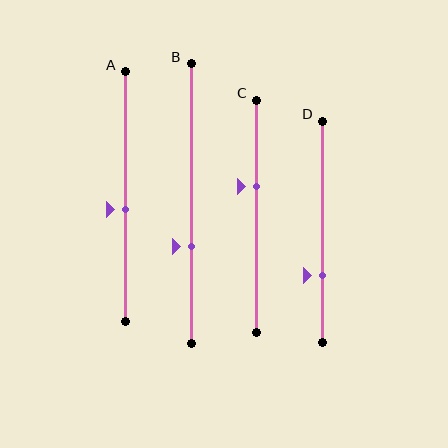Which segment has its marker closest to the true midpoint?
Segment A has its marker closest to the true midpoint.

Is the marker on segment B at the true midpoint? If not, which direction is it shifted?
No, the marker on segment B is shifted downward by about 15% of the segment length.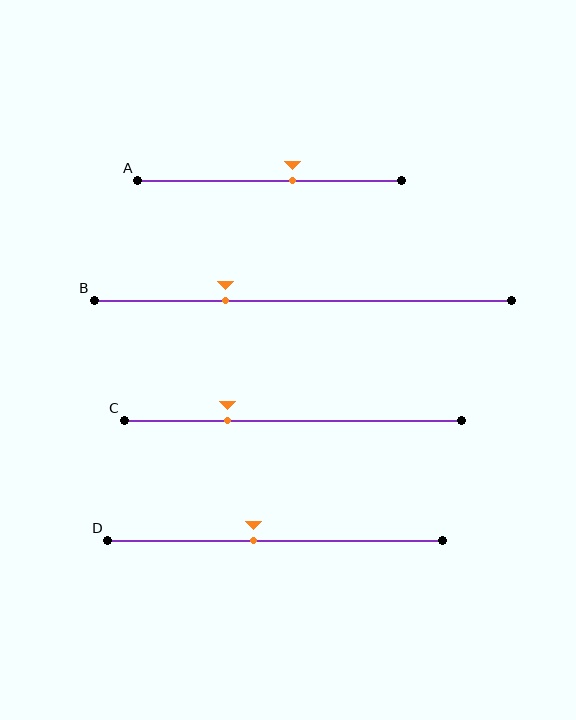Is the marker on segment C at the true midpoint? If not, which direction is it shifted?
No, the marker on segment C is shifted to the left by about 19% of the segment length.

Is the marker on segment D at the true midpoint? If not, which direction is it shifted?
No, the marker on segment D is shifted to the left by about 6% of the segment length.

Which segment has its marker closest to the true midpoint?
Segment D has its marker closest to the true midpoint.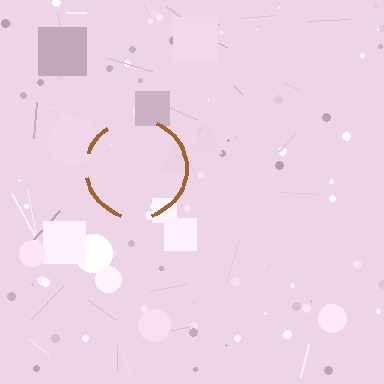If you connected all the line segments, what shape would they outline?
They would outline a circle.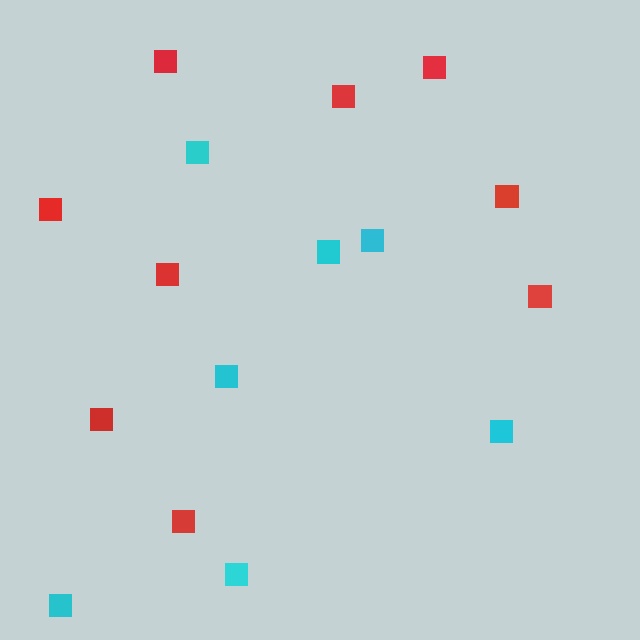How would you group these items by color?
There are 2 groups: one group of red squares (9) and one group of cyan squares (7).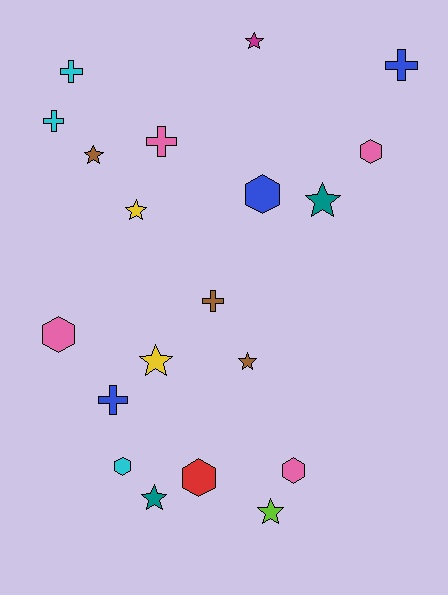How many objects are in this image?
There are 20 objects.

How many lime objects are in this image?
There is 1 lime object.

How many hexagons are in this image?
There are 6 hexagons.